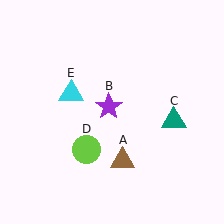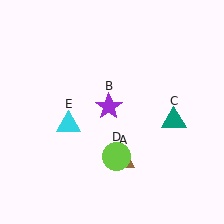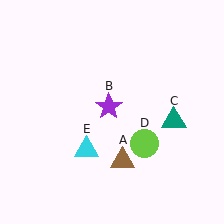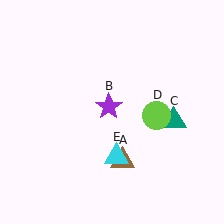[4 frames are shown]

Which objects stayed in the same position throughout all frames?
Brown triangle (object A) and purple star (object B) and teal triangle (object C) remained stationary.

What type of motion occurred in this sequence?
The lime circle (object D), cyan triangle (object E) rotated counterclockwise around the center of the scene.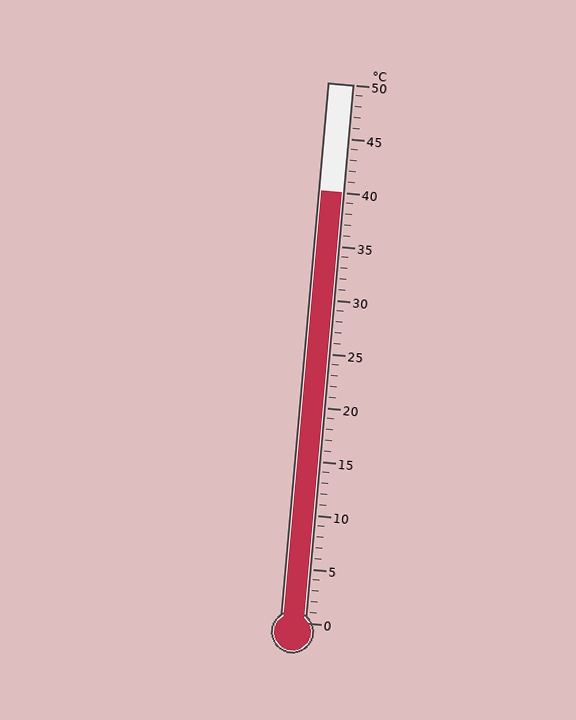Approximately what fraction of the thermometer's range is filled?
The thermometer is filled to approximately 80% of its range.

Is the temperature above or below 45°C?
The temperature is below 45°C.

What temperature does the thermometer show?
The thermometer shows approximately 40°C.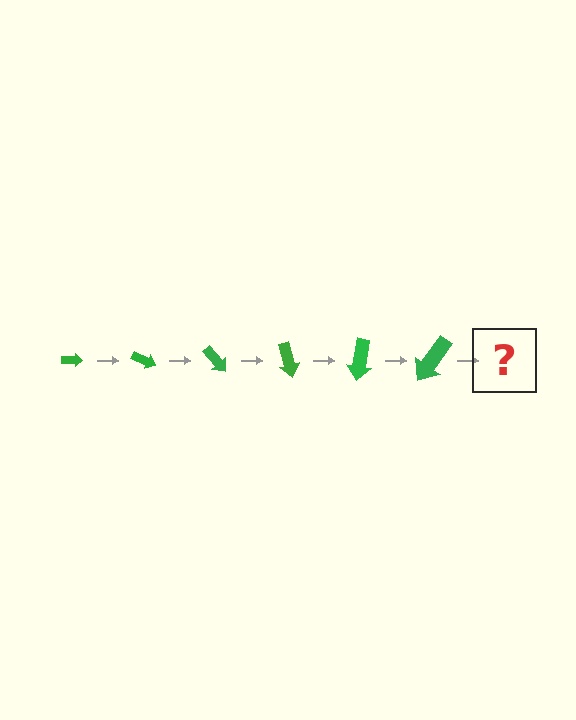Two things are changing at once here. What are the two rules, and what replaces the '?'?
The two rules are that the arrow grows larger each step and it rotates 25 degrees each step. The '?' should be an arrow, larger than the previous one and rotated 150 degrees from the start.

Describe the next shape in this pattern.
It should be an arrow, larger than the previous one and rotated 150 degrees from the start.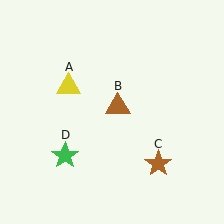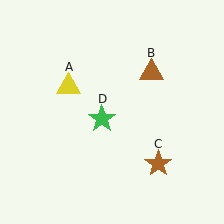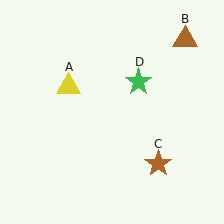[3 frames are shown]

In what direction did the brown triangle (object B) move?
The brown triangle (object B) moved up and to the right.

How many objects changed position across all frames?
2 objects changed position: brown triangle (object B), green star (object D).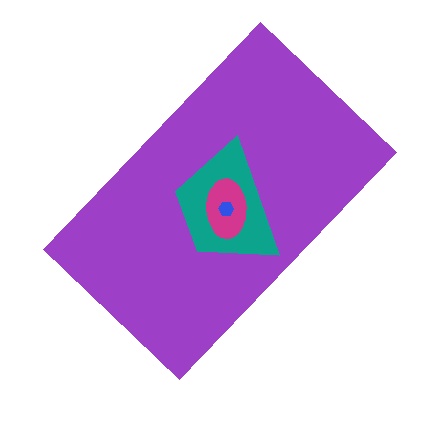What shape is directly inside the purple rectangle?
The teal trapezoid.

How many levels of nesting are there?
4.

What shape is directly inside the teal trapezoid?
The magenta ellipse.